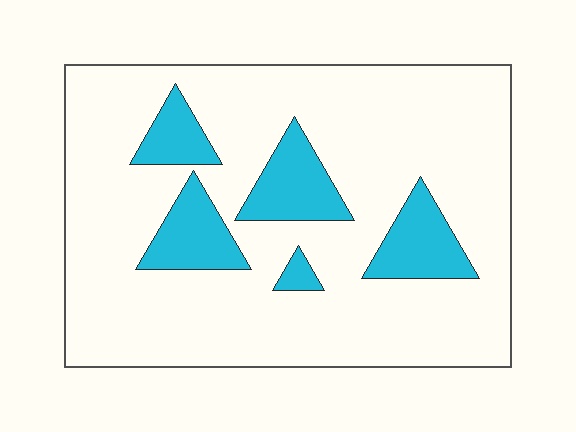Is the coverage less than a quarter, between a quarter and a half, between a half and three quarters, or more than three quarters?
Less than a quarter.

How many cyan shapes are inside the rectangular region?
5.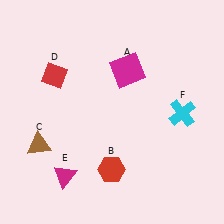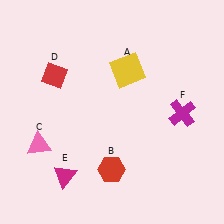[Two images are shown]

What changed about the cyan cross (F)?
In Image 1, F is cyan. In Image 2, it changed to magenta.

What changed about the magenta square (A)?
In Image 1, A is magenta. In Image 2, it changed to yellow.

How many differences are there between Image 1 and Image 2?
There are 3 differences between the two images.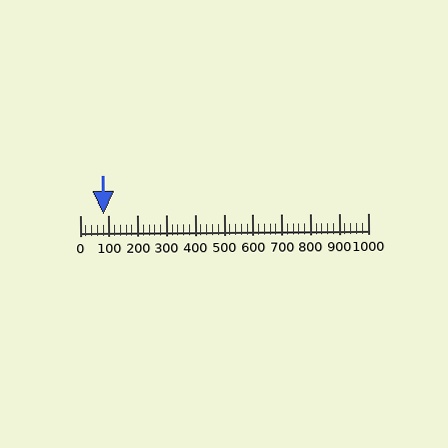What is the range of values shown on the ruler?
The ruler shows values from 0 to 1000.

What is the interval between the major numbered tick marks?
The major tick marks are spaced 100 units apart.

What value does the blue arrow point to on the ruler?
The blue arrow points to approximately 80.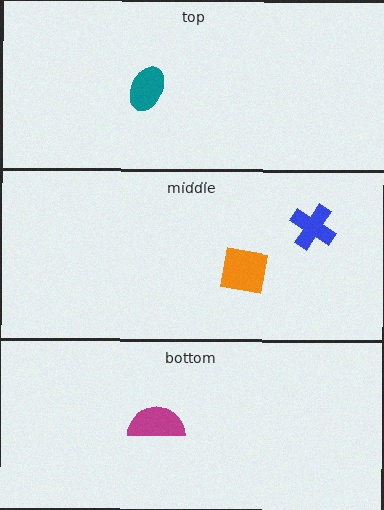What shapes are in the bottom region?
The magenta semicircle.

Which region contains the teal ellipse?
The top region.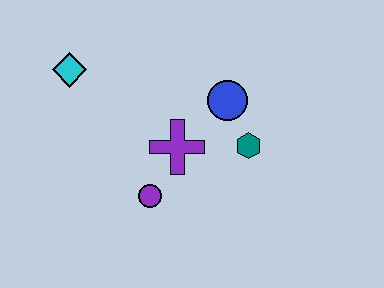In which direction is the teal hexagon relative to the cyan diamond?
The teal hexagon is to the right of the cyan diamond.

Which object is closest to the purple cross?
The purple circle is closest to the purple cross.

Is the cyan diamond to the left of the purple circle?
Yes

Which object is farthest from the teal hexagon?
The cyan diamond is farthest from the teal hexagon.